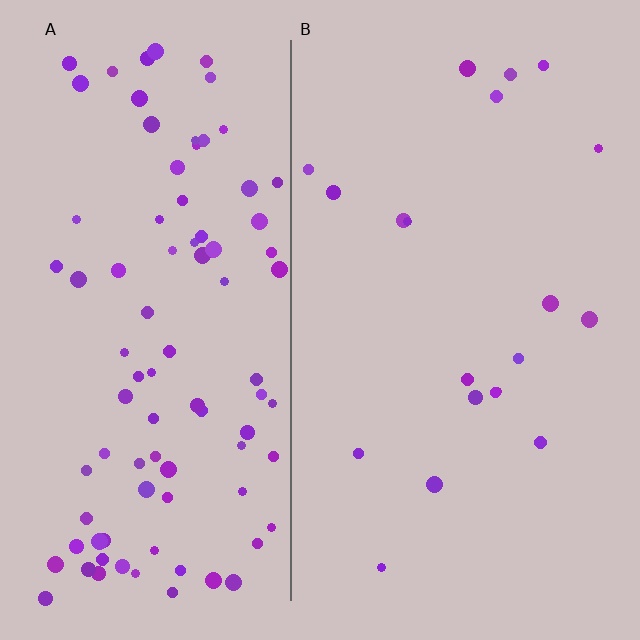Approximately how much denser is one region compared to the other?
Approximately 4.5× — region A over region B.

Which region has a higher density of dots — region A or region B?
A (the left).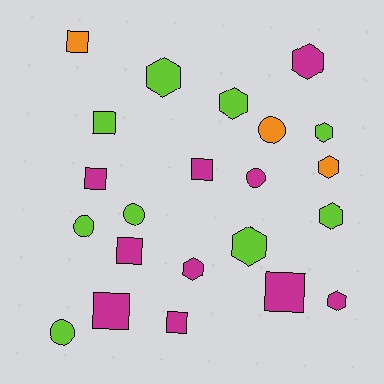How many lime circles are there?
There are 3 lime circles.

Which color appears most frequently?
Magenta, with 10 objects.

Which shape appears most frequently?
Hexagon, with 9 objects.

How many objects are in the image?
There are 22 objects.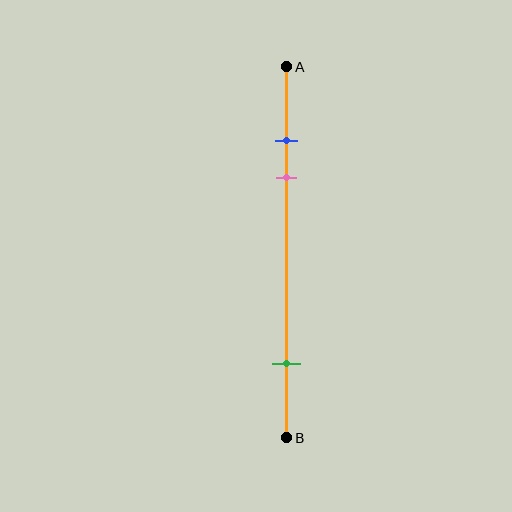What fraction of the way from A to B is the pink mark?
The pink mark is approximately 30% (0.3) of the way from A to B.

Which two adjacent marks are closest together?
The blue and pink marks are the closest adjacent pair.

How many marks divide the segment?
There are 3 marks dividing the segment.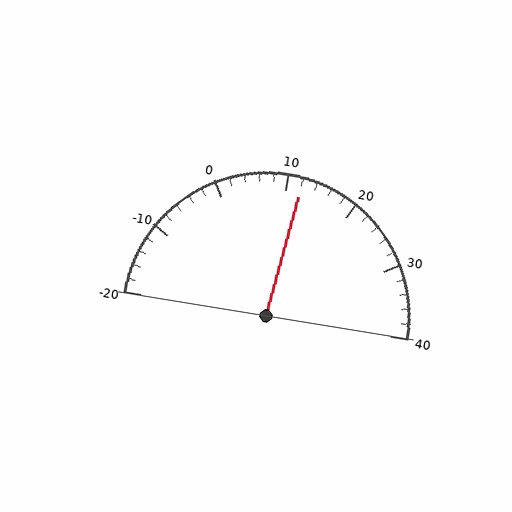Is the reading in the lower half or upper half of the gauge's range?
The reading is in the upper half of the range (-20 to 40).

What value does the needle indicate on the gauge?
The needle indicates approximately 12.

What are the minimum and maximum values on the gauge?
The gauge ranges from -20 to 40.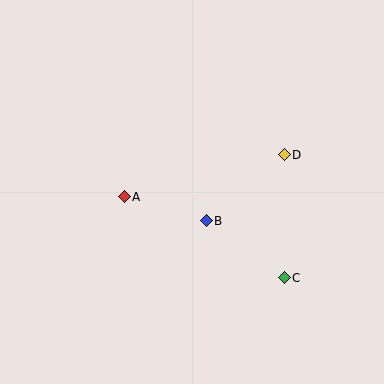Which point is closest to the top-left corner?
Point A is closest to the top-left corner.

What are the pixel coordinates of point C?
Point C is at (284, 278).